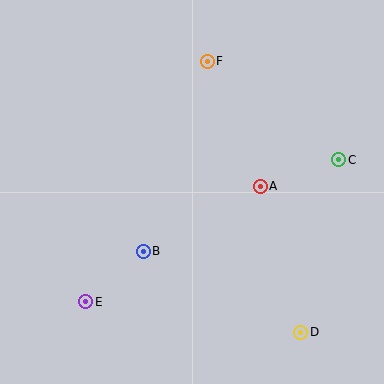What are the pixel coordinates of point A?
Point A is at (260, 186).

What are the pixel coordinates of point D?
Point D is at (301, 332).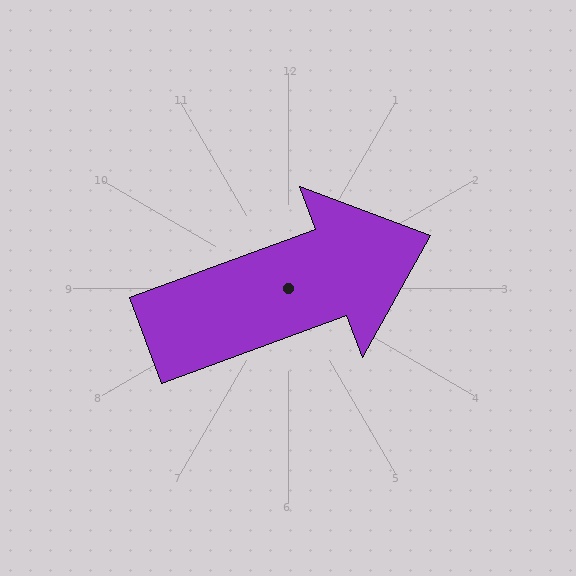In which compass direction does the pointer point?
East.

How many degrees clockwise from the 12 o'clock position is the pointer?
Approximately 70 degrees.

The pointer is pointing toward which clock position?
Roughly 2 o'clock.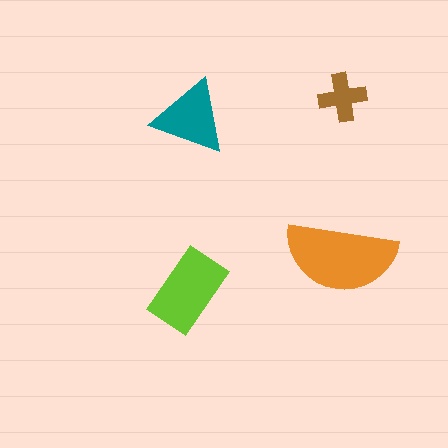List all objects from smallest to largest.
The brown cross, the teal triangle, the lime rectangle, the orange semicircle.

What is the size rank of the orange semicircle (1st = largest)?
1st.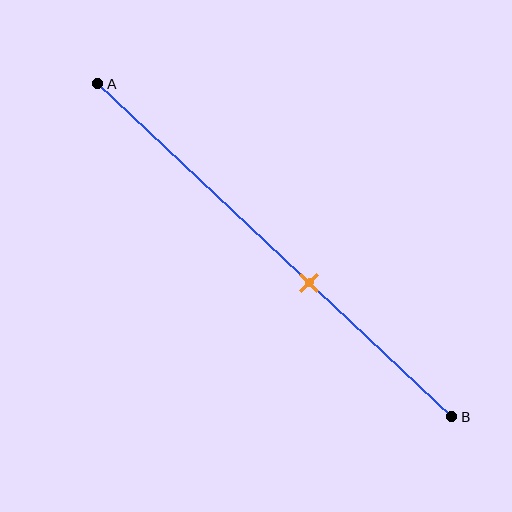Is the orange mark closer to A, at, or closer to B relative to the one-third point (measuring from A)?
The orange mark is closer to point B than the one-third point of segment AB.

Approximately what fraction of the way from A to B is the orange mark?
The orange mark is approximately 60% of the way from A to B.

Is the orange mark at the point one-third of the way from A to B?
No, the mark is at about 60% from A, not at the 33% one-third point.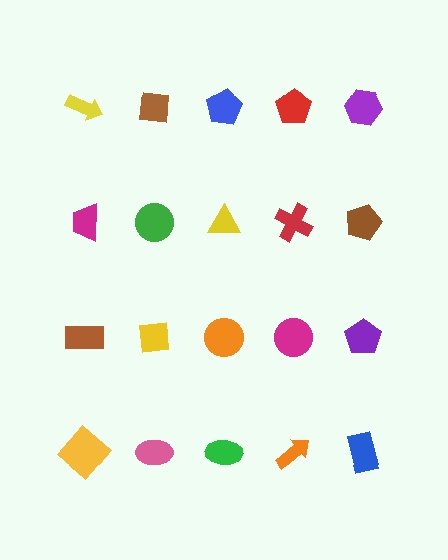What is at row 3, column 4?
A magenta circle.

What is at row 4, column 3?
A green ellipse.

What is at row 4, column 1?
A yellow diamond.